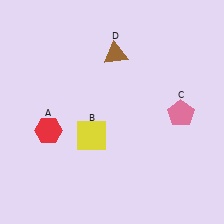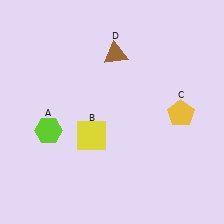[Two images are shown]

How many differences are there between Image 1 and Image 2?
There are 2 differences between the two images.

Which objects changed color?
A changed from red to lime. C changed from pink to yellow.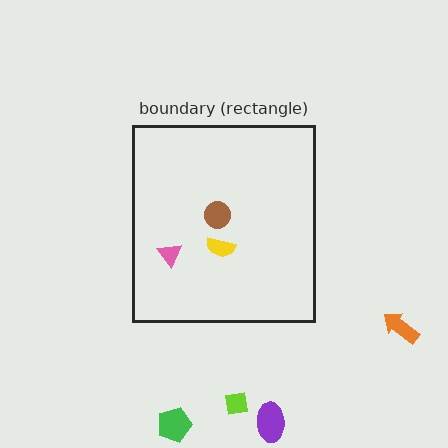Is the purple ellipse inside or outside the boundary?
Outside.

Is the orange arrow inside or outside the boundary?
Outside.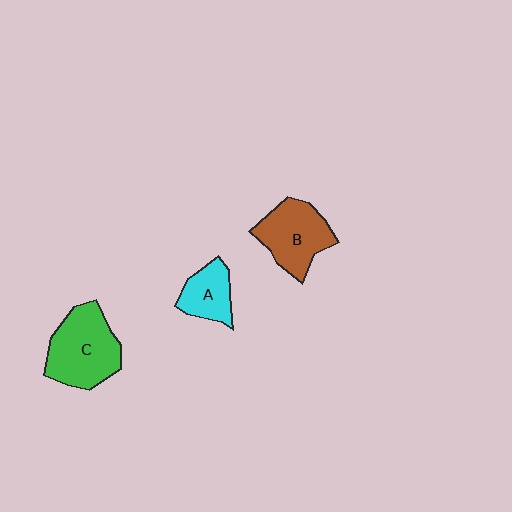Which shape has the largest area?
Shape C (green).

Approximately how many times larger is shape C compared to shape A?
Approximately 1.9 times.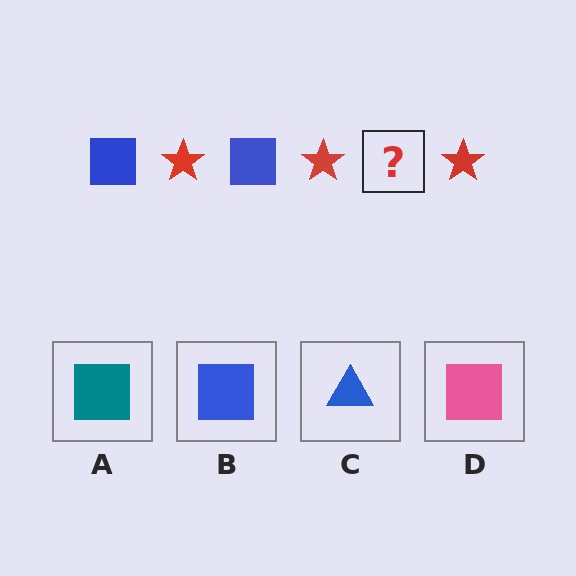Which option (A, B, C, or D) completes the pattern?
B.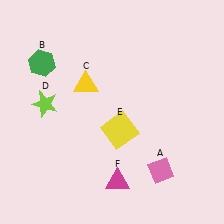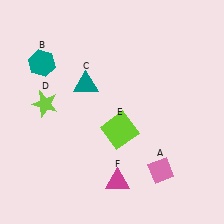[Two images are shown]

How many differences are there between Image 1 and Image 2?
There are 3 differences between the two images.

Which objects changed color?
B changed from green to teal. C changed from yellow to teal. E changed from yellow to lime.